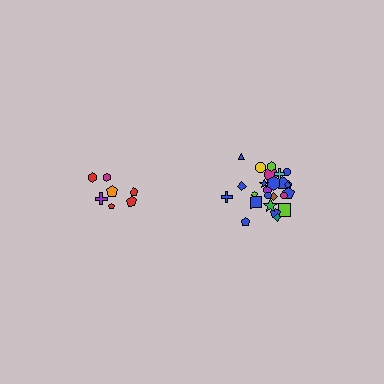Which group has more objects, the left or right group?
The right group.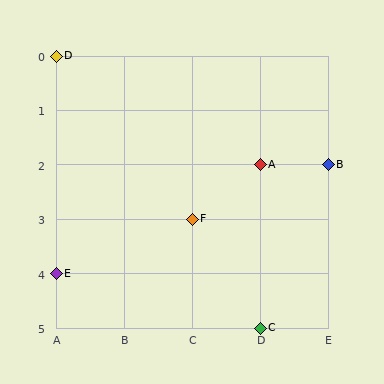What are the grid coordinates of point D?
Point D is at grid coordinates (A, 0).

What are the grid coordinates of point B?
Point B is at grid coordinates (E, 2).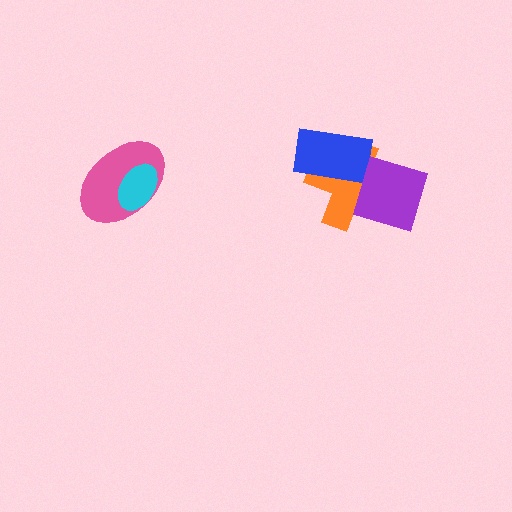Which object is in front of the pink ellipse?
The cyan ellipse is in front of the pink ellipse.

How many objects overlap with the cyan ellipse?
1 object overlaps with the cyan ellipse.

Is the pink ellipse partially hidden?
Yes, it is partially covered by another shape.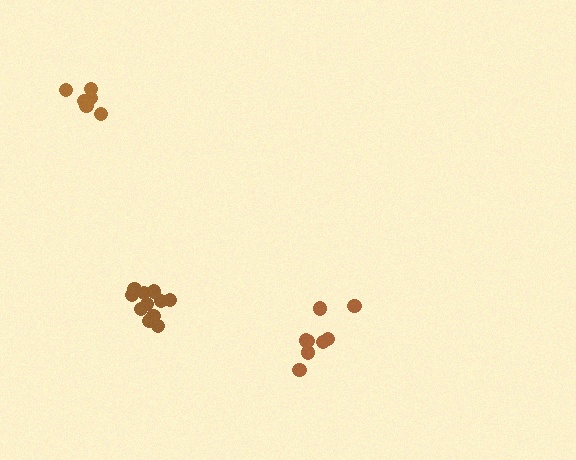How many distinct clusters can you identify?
There are 3 distinct clusters.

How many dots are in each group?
Group 1: 11 dots, Group 2: 6 dots, Group 3: 8 dots (25 total).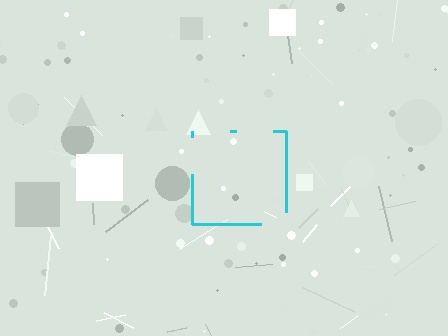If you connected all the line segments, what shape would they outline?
They would outline a square.